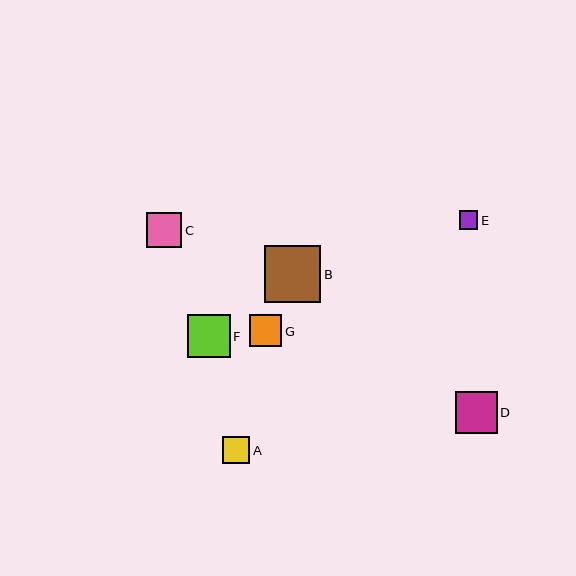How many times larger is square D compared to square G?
Square D is approximately 1.3 times the size of square G.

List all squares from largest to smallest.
From largest to smallest: B, F, D, C, G, A, E.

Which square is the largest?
Square B is the largest with a size of approximately 56 pixels.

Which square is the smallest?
Square E is the smallest with a size of approximately 19 pixels.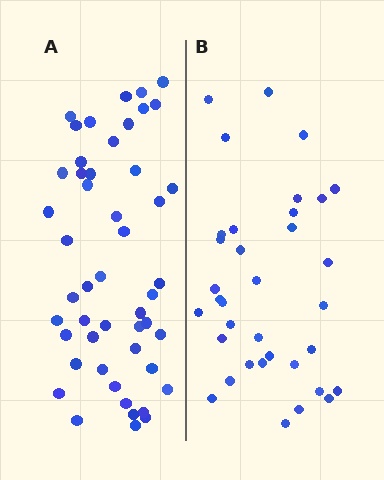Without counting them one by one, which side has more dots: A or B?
Region A (the left region) has more dots.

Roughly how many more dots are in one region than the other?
Region A has approximately 15 more dots than region B.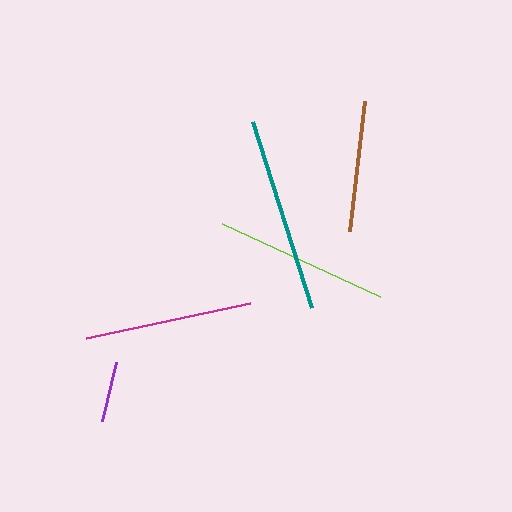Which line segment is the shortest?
The purple line is the shortest at approximately 60 pixels.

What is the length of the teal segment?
The teal segment is approximately 196 pixels long.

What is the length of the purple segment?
The purple segment is approximately 60 pixels long.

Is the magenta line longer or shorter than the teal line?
The teal line is longer than the magenta line.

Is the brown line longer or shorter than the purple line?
The brown line is longer than the purple line.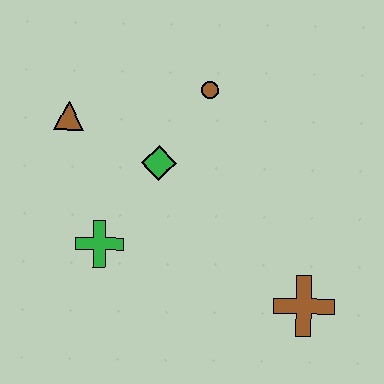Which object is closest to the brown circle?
The green diamond is closest to the brown circle.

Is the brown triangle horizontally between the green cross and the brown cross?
No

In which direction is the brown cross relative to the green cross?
The brown cross is to the right of the green cross.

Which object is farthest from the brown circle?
The brown cross is farthest from the brown circle.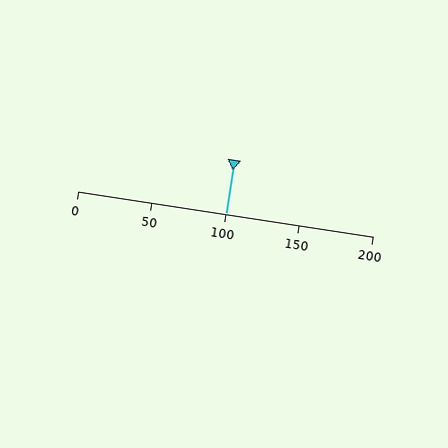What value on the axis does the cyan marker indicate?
The marker indicates approximately 100.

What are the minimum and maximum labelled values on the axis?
The axis runs from 0 to 200.